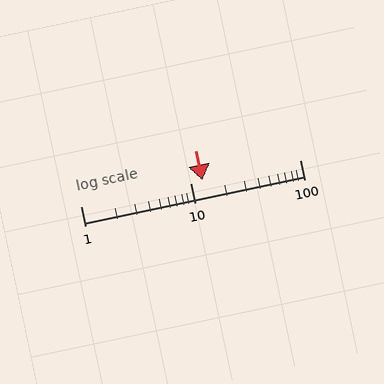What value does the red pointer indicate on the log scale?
The pointer indicates approximately 13.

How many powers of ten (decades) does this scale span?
The scale spans 2 decades, from 1 to 100.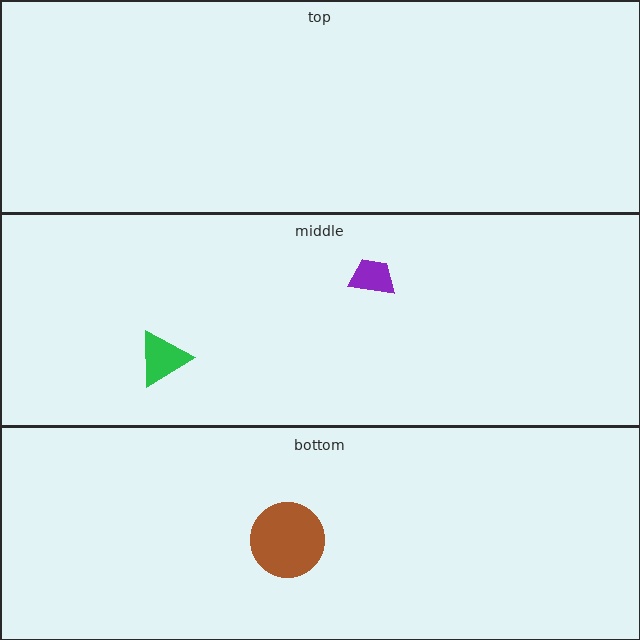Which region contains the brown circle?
The bottom region.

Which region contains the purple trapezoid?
The middle region.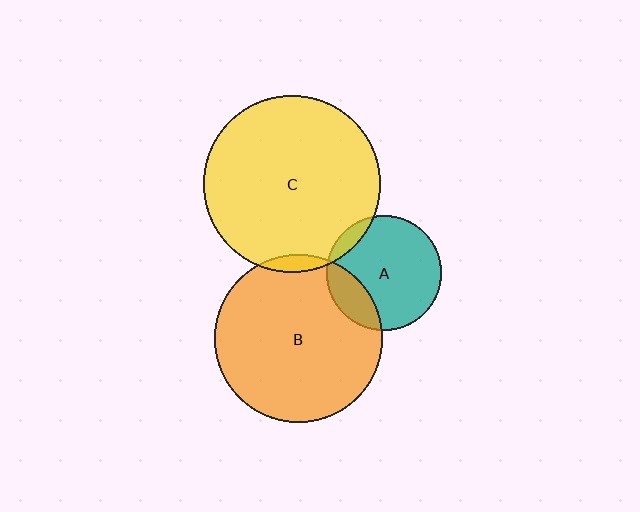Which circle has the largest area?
Circle C (yellow).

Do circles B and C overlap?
Yes.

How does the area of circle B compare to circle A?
Approximately 2.1 times.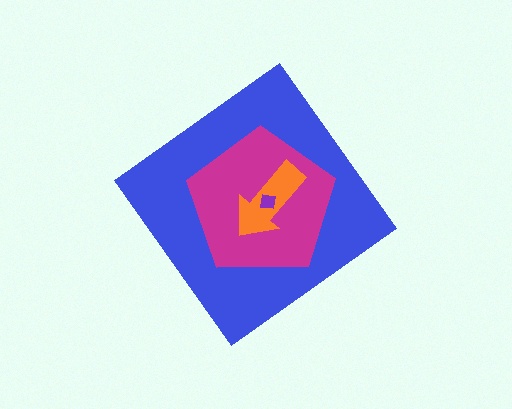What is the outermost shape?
The blue diamond.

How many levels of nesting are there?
4.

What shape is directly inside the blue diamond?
The magenta pentagon.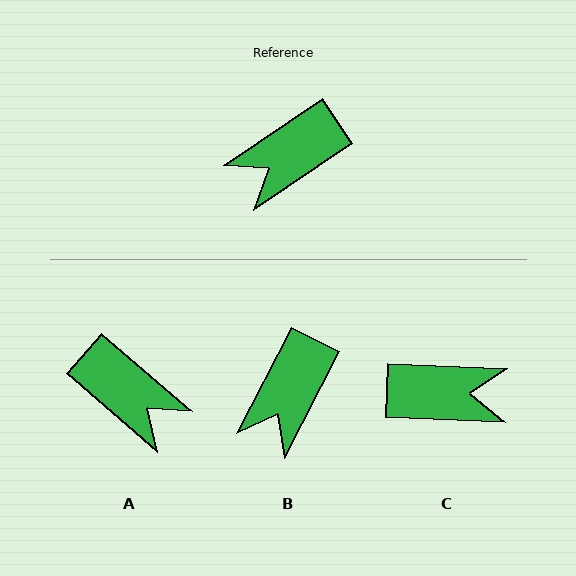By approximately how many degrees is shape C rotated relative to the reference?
Approximately 144 degrees counter-clockwise.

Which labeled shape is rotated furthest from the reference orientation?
C, about 144 degrees away.